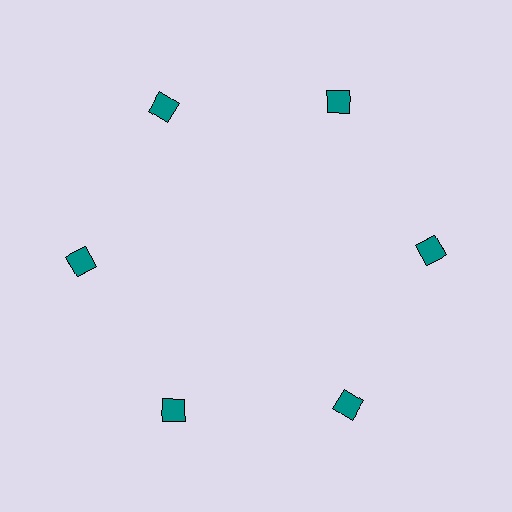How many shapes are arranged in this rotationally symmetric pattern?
There are 6 shapes, arranged in 6 groups of 1.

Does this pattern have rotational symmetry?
Yes, this pattern has 6-fold rotational symmetry. It looks the same after rotating 60 degrees around the center.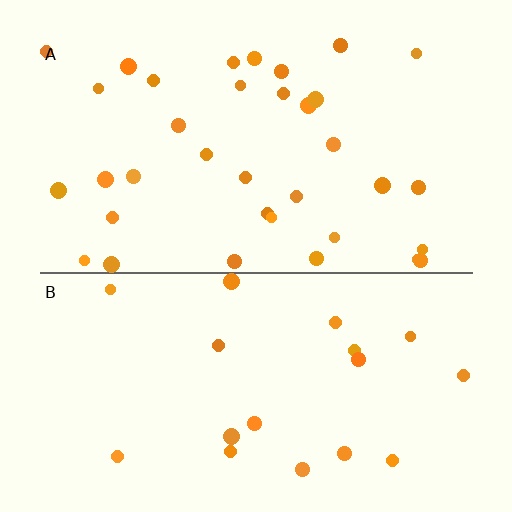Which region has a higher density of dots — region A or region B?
A (the top).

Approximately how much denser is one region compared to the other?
Approximately 1.9× — region A over region B.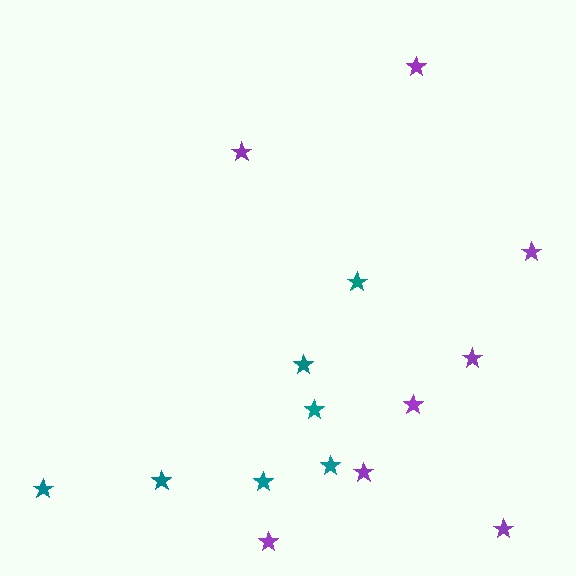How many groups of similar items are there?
There are 2 groups: one group of purple stars (8) and one group of teal stars (7).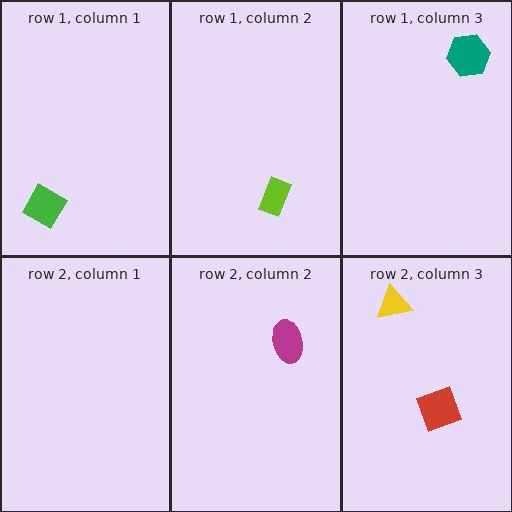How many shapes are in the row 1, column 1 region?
1.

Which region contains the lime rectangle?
The row 1, column 2 region.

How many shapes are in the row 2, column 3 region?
2.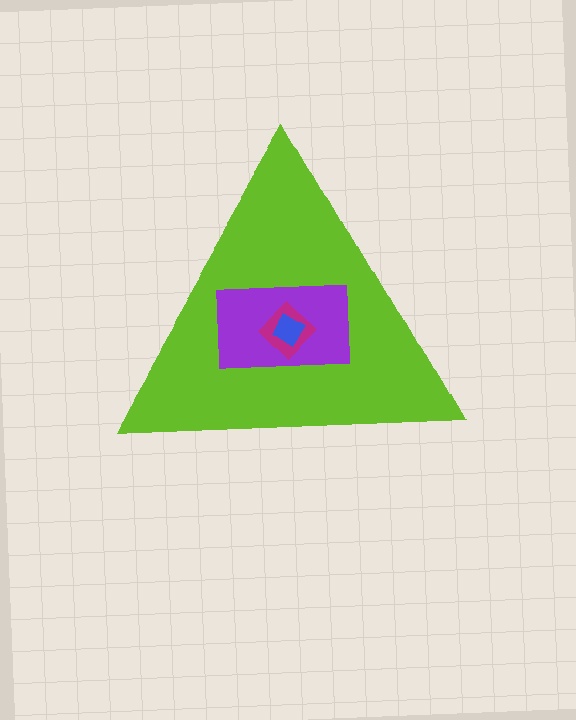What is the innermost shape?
The blue diamond.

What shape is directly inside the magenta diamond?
The blue diamond.